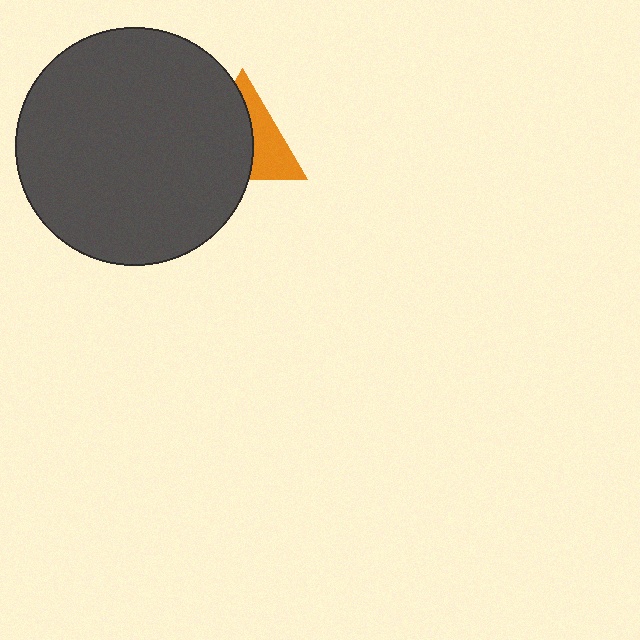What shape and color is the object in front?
The object in front is a dark gray circle.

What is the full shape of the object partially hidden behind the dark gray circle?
The partially hidden object is an orange triangle.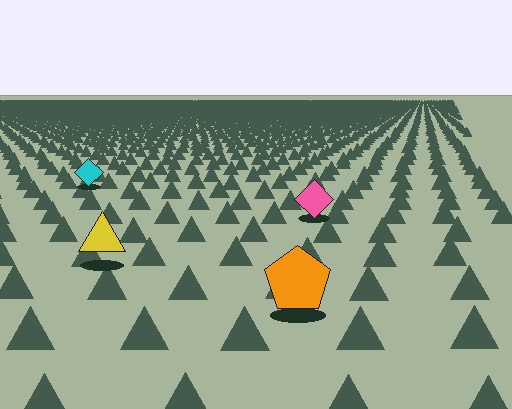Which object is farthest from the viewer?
The cyan diamond is farthest from the viewer. It appears smaller and the ground texture around it is denser.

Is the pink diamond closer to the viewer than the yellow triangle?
No. The yellow triangle is closer — you can tell from the texture gradient: the ground texture is coarser near it.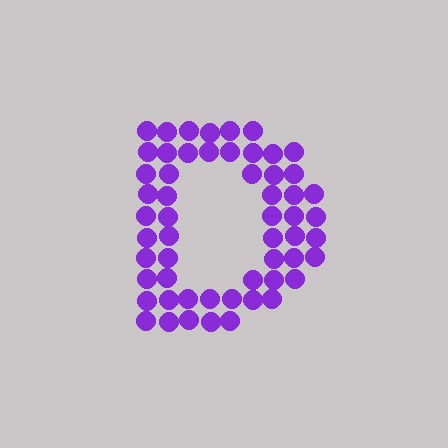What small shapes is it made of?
It is made of small circles.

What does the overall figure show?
The overall figure shows the letter D.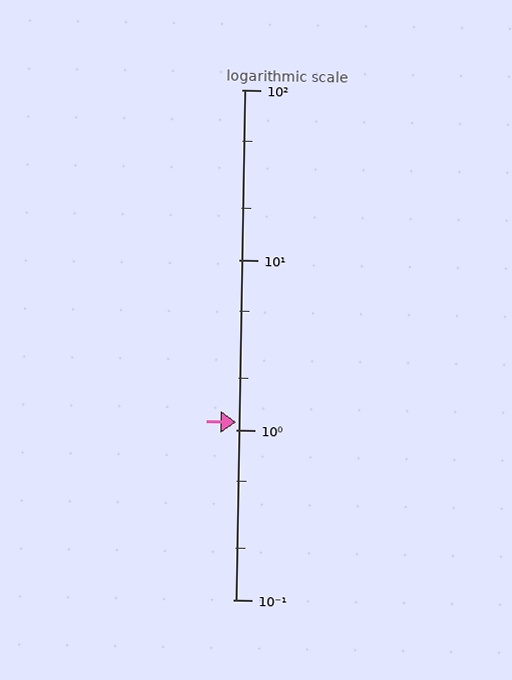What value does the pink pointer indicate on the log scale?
The pointer indicates approximately 1.1.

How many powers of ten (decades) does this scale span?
The scale spans 3 decades, from 0.1 to 100.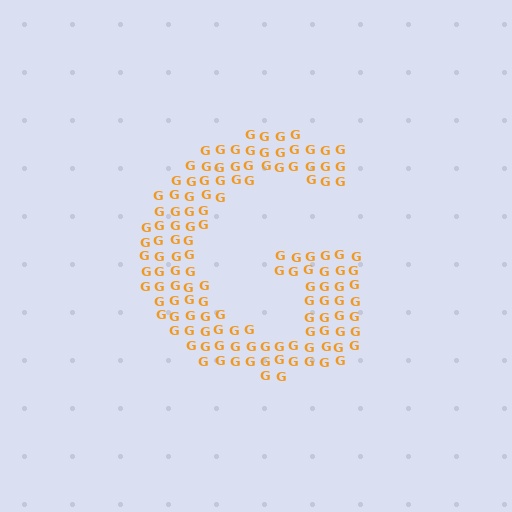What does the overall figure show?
The overall figure shows the letter G.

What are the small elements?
The small elements are letter G's.